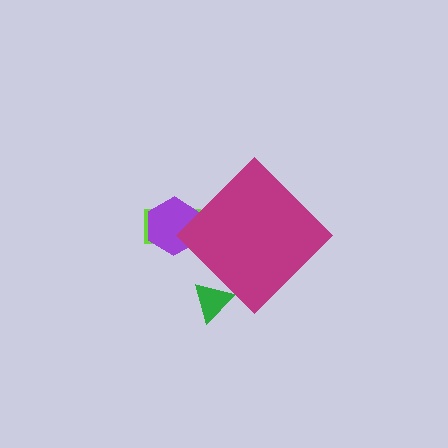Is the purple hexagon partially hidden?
Yes, the purple hexagon is partially hidden behind the magenta diamond.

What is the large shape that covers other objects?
A magenta diamond.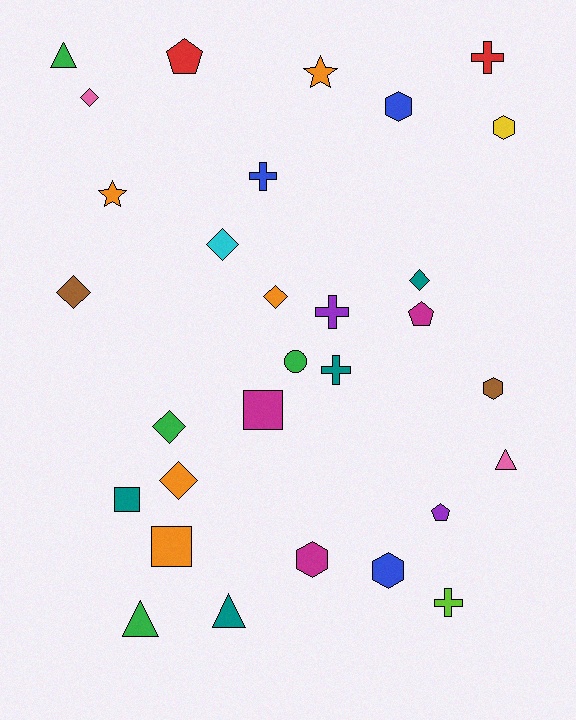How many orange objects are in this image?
There are 5 orange objects.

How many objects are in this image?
There are 30 objects.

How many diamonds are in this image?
There are 7 diamonds.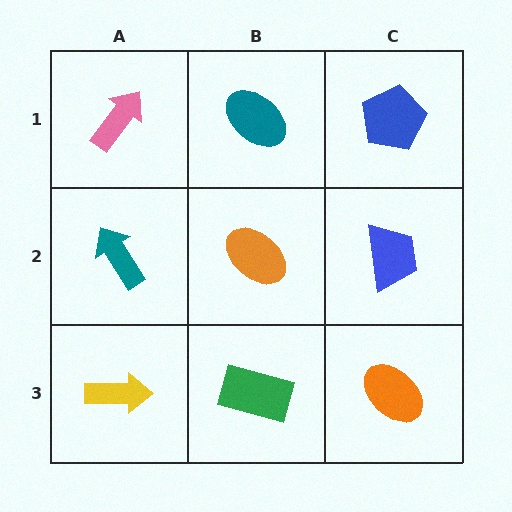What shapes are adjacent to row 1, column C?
A blue trapezoid (row 2, column C), a teal ellipse (row 1, column B).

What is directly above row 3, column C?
A blue trapezoid.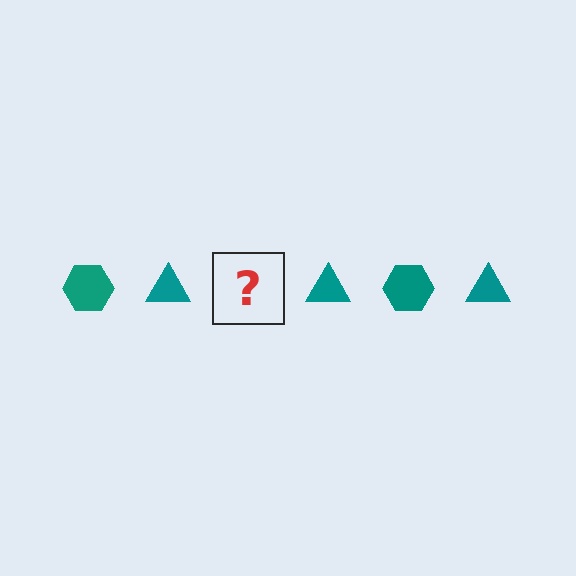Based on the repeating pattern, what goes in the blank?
The blank should be a teal hexagon.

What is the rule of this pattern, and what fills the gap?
The rule is that the pattern cycles through hexagon, triangle shapes in teal. The gap should be filled with a teal hexagon.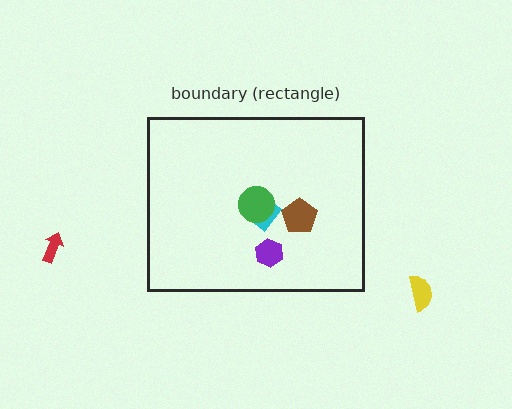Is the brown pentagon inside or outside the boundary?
Inside.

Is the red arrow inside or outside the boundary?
Outside.